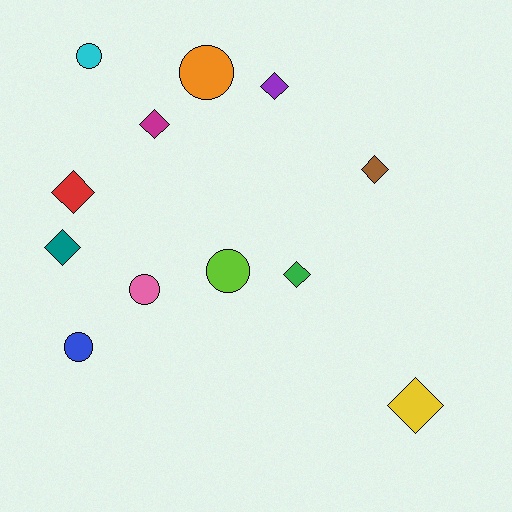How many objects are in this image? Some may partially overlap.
There are 12 objects.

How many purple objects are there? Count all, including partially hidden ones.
There is 1 purple object.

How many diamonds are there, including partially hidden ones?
There are 7 diamonds.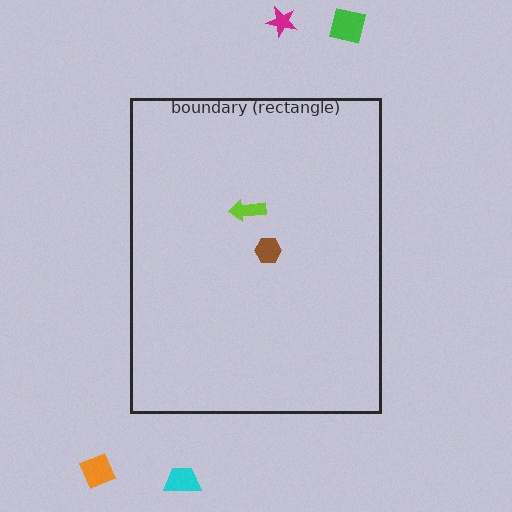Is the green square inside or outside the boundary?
Outside.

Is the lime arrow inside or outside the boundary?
Inside.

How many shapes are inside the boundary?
2 inside, 4 outside.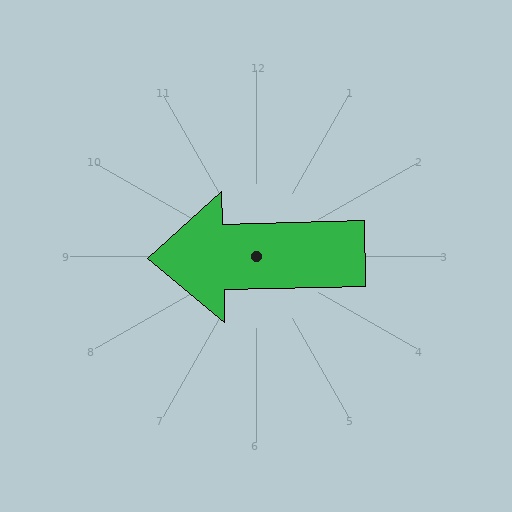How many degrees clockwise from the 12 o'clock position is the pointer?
Approximately 269 degrees.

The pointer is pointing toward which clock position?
Roughly 9 o'clock.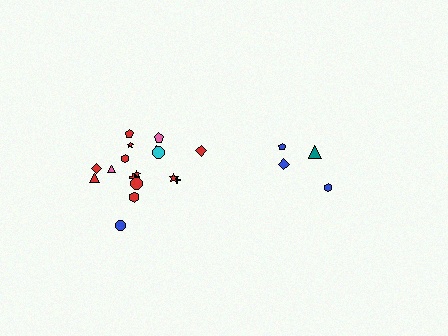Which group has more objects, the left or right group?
The left group.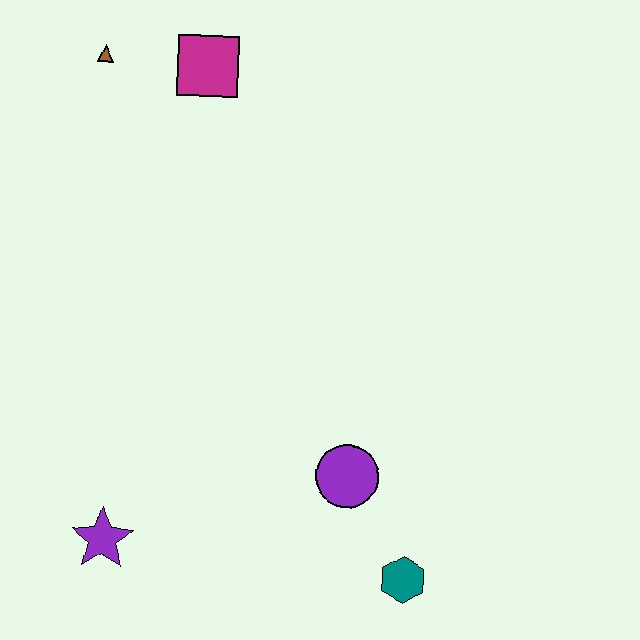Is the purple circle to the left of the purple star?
No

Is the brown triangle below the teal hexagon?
No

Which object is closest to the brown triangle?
The magenta square is closest to the brown triangle.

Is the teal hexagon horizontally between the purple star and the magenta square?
No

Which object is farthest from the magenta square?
The teal hexagon is farthest from the magenta square.